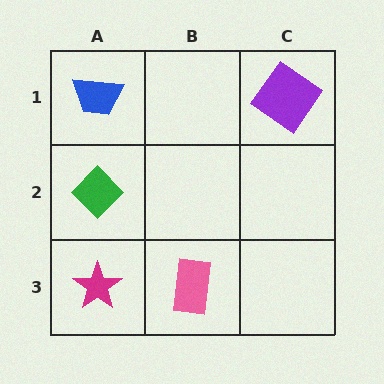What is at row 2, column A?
A green diamond.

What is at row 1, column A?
A blue trapezoid.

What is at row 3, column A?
A magenta star.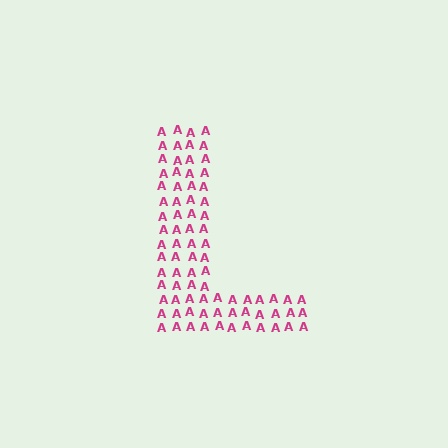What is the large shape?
The large shape is the letter L.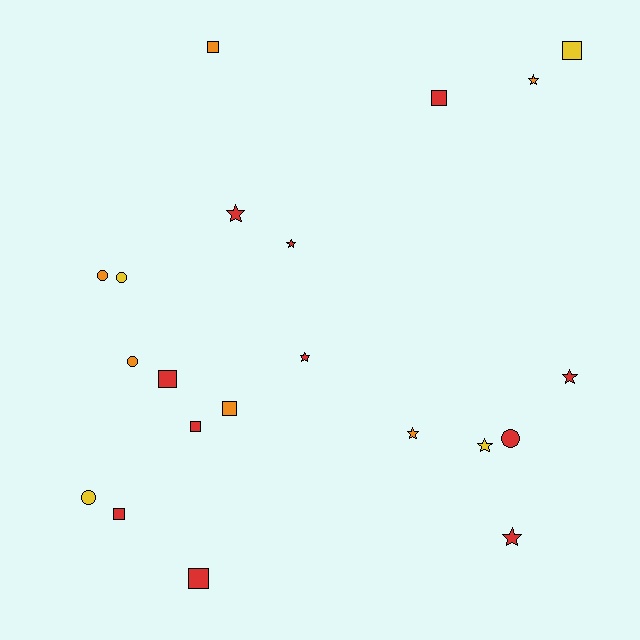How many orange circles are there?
There are 2 orange circles.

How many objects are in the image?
There are 21 objects.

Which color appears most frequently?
Red, with 11 objects.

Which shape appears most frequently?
Square, with 8 objects.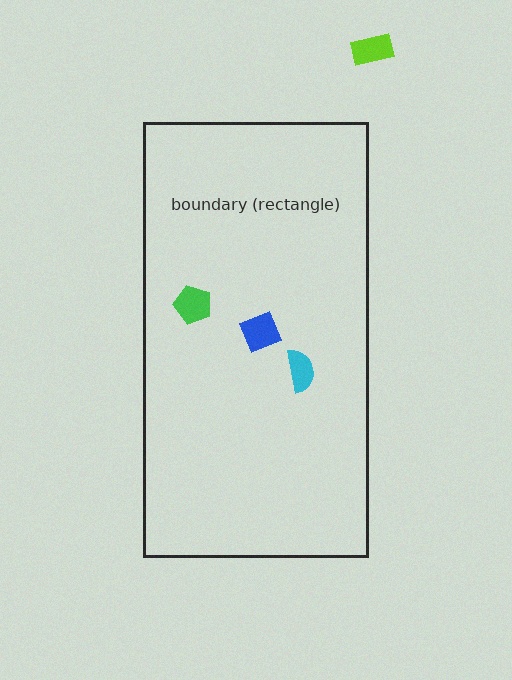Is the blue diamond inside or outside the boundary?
Inside.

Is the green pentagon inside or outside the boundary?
Inside.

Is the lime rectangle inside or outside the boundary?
Outside.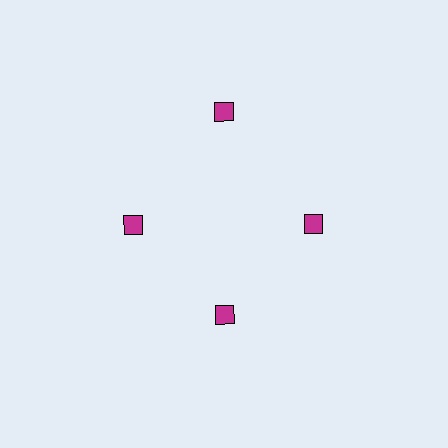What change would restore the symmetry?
The symmetry would be restored by moving it inward, back onto the ring so that all 4 squares sit at equal angles and equal distance from the center.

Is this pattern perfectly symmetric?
No. The 4 magenta squares are arranged in a ring, but one element near the 12 o'clock position is pushed outward from the center, breaking the 4-fold rotational symmetry.